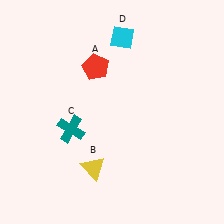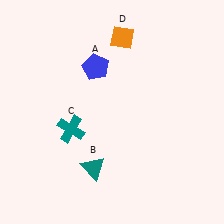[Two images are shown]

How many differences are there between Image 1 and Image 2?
There are 3 differences between the two images.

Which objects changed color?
A changed from red to blue. B changed from yellow to teal. D changed from cyan to orange.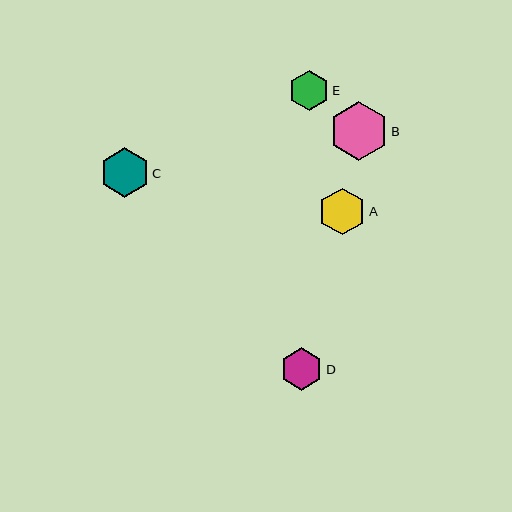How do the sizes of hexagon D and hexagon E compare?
Hexagon D and hexagon E are approximately the same size.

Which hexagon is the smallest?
Hexagon E is the smallest with a size of approximately 40 pixels.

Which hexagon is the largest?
Hexagon B is the largest with a size of approximately 58 pixels.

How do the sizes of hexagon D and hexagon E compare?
Hexagon D and hexagon E are approximately the same size.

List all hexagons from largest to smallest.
From largest to smallest: B, C, A, D, E.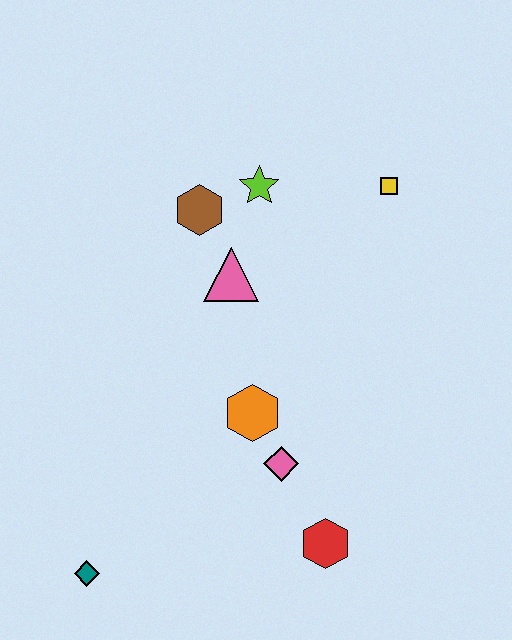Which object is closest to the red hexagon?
The pink diamond is closest to the red hexagon.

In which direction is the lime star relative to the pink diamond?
The lime star is above the pink diamond.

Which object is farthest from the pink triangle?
The teal diamond is farthest from the pink triangle.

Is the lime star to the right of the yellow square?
No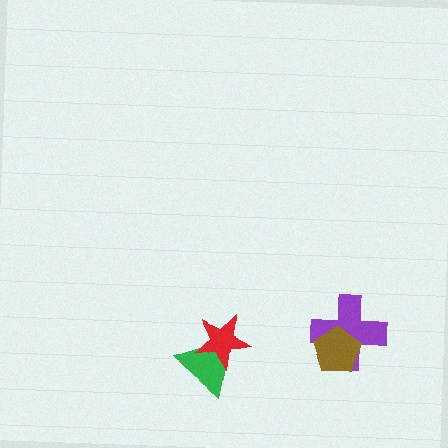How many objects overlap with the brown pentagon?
1 object overlaps with the brown pentagon.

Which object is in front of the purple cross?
The brown pentagon is in front of the purple cross.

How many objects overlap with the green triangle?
1 object overlaps with the green triangle.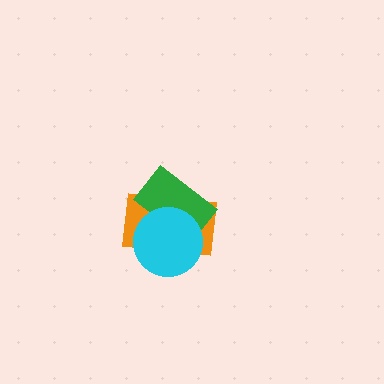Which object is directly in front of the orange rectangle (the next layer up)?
The green rectangle is directly in front of the orange rectangle.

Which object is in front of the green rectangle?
The cyan circle is in front of the green rectangle.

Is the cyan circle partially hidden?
No, no other shape covers it.